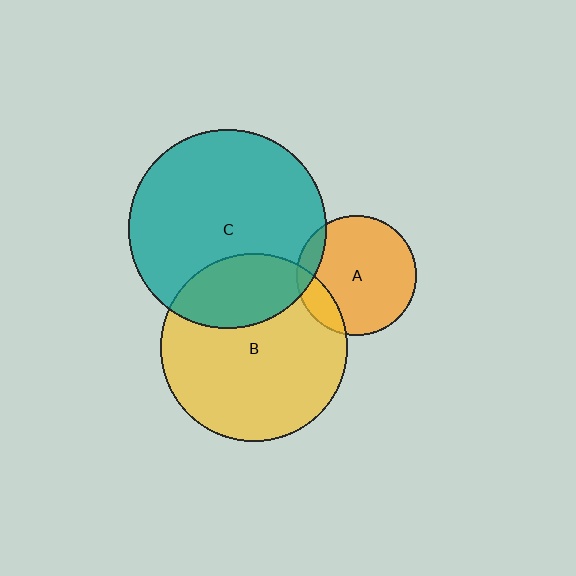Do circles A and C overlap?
Yes.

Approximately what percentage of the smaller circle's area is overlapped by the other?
Approximately 10%.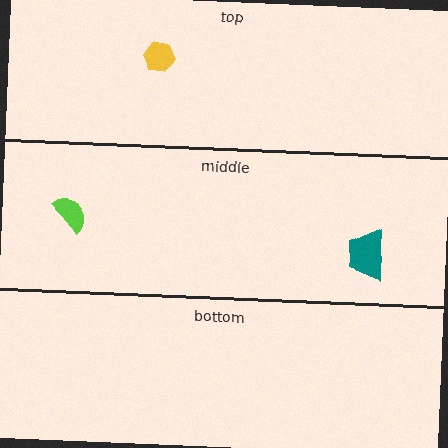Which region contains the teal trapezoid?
The middle region.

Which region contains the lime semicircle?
The middle region.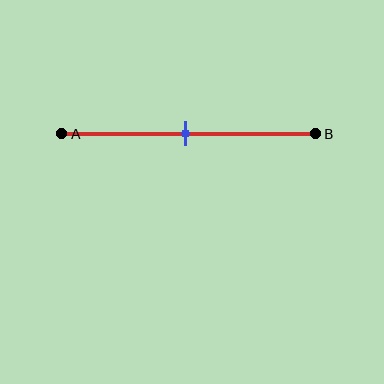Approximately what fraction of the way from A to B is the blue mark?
The blue mark is approximately 50% of the way from A to B.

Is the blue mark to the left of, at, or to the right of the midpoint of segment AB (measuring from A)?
The blue mark is approximately at the midpoint of segment AB.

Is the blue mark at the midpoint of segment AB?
Yes, the mark is approximately at the midpoint.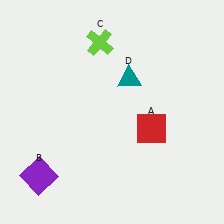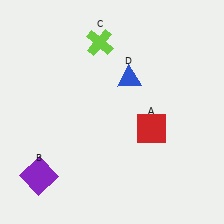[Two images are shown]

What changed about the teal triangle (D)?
In Image 1, D is teal. In Image 2, it changed to blue.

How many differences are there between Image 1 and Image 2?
There is 1 difference between the two images.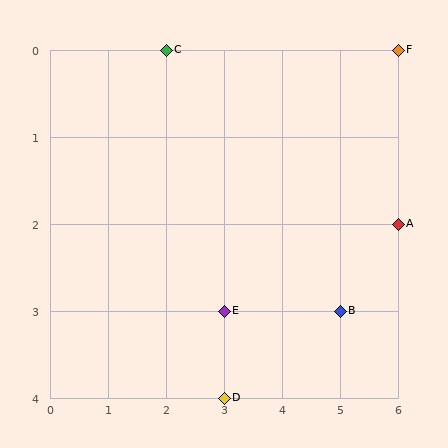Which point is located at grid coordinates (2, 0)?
Point C is at (2, 0).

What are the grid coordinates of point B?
Point B is at grid coordinates (5, 3).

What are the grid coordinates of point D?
Point D is at grid coordinates (3, 4).